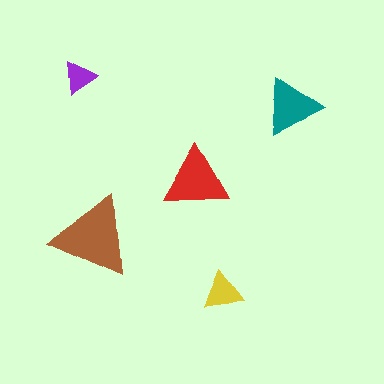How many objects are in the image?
There are 5 objects in the image.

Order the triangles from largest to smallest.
the brown one, the red one, the teal one, the yellow one, the purple one.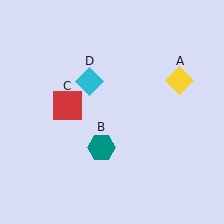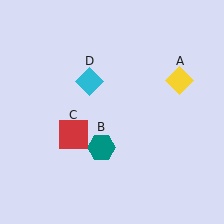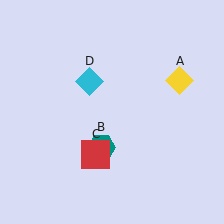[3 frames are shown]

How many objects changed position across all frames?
1 object changed position: red square (object C).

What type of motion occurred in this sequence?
The red square (object C) rotated counterclockwise around the center of the scene.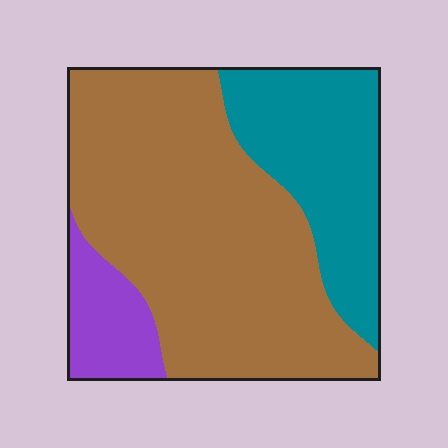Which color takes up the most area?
Brown, at roughly 60%.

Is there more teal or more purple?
Teal.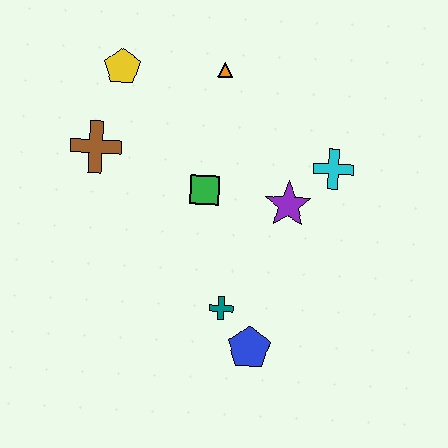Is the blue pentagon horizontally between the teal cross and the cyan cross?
Yes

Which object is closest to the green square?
The purple star is closest to the green square.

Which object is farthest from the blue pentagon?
The yellow pentagon is farthest from the blue pentagon.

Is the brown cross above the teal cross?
Yes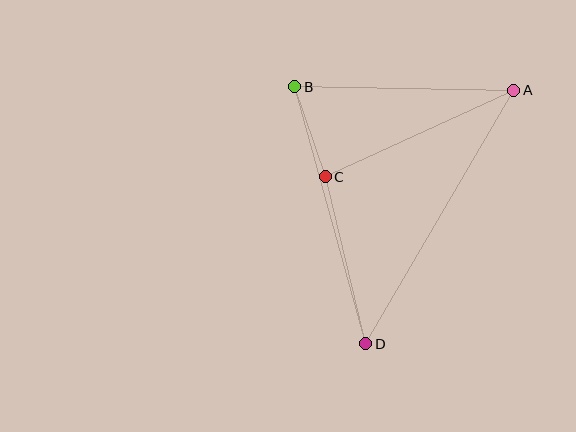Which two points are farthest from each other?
Points A and D are farthest from each other.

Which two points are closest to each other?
Points B and C are closest to each other.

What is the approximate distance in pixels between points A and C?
The distance between A and C is approximately 207 pixels.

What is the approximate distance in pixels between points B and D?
The distance between B and D is approximately 266 pixels.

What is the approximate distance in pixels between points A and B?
The distance between A and B is approximately 219 pixels.